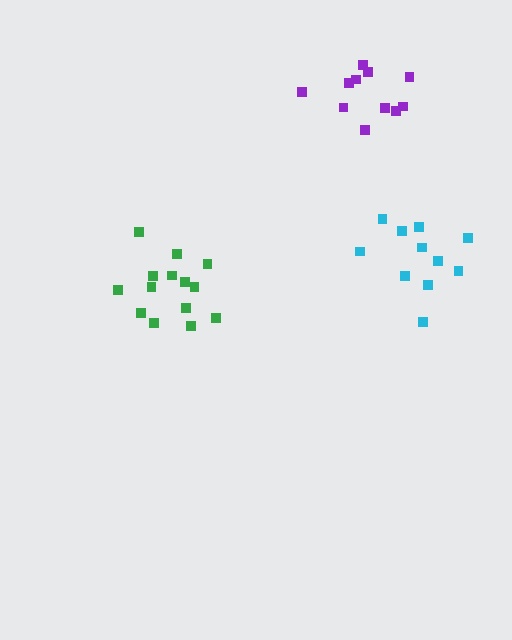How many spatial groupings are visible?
There are 3 spatial groupings.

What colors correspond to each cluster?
The clusters are colored: cyan, green, purple.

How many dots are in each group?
Group 1: 11 dots, Group 2: 14 dots, Group 3: 11 dots (36 total).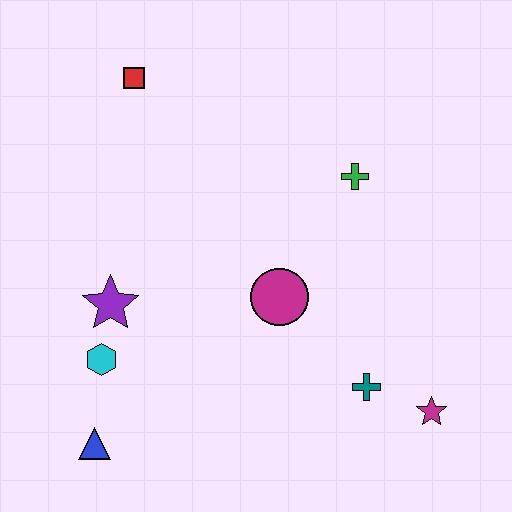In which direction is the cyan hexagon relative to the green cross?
The cyan hexagon is to the left of the green cross.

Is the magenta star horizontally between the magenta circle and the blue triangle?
No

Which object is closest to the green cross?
The magenta circle is closest to the green cross.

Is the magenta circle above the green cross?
No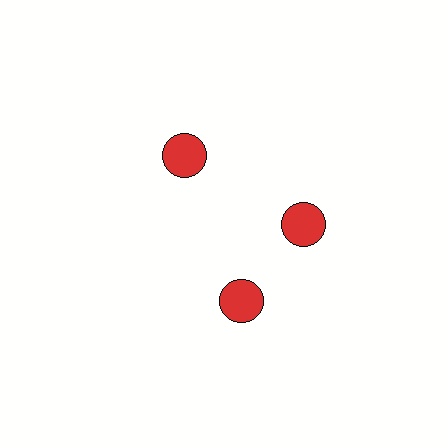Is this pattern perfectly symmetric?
No. The 3 red circles are arranged in a ring, but one element near the 7 o'clock position is rotated out of alignment along the ring, breaking the 3-fold rotational symmetry.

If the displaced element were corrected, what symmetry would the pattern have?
It would have 3-fold rotational symmetry — the pattern would map onto itself every 120 degrees.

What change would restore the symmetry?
The symmetry would be restored by rotating it back into even spacing with its neighbors so that all 3 circles sit at equal angles and equal distance from the center.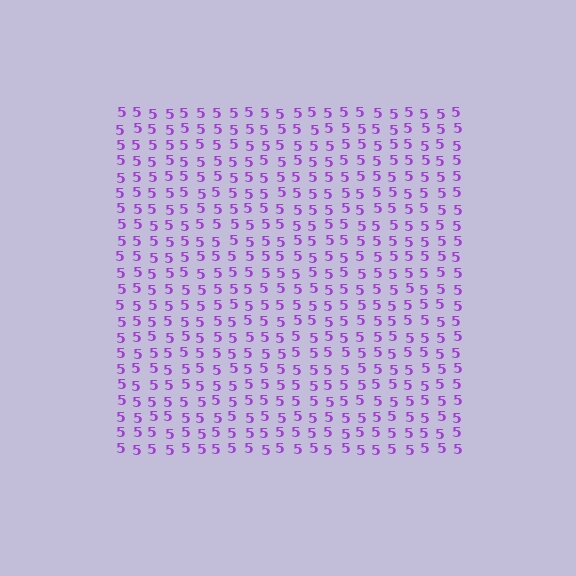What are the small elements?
The small elements are digit 5's.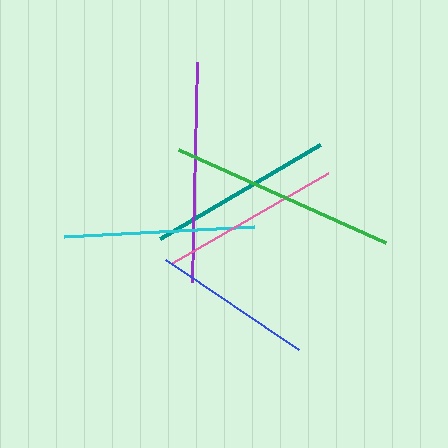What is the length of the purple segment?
The purple segment is approximately 220 pixels long.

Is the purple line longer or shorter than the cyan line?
The purple line is longer than the cyan line.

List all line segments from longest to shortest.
From longest to shortest: green, purple, cyan, teal, pink, blue.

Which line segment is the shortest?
The blue line is the shortest at approximately 160 pixels.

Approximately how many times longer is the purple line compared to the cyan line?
The purple line is approximately 1.2 times the length of the cyan line.